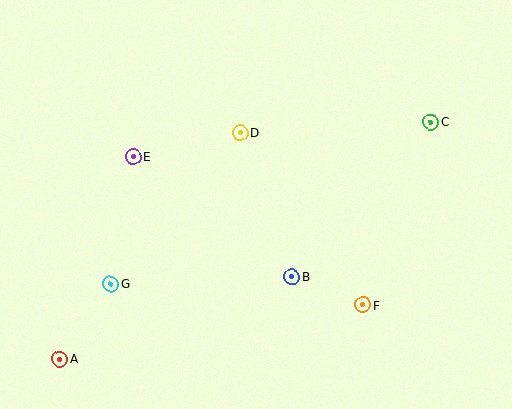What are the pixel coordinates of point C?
Point C is at (431, 122).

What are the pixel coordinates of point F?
Point F is at (363, 305).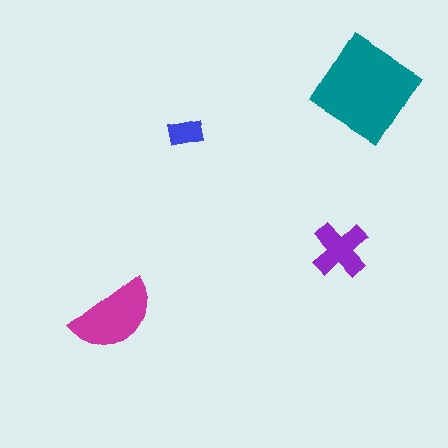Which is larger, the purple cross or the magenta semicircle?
The magenta semicircle.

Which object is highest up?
The teal diamond is topmost.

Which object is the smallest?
The blue rectangle.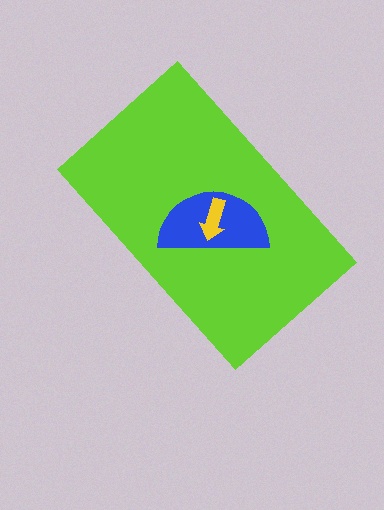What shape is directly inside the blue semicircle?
The yellow arrow.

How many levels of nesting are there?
3.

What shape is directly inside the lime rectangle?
The blue semicircle.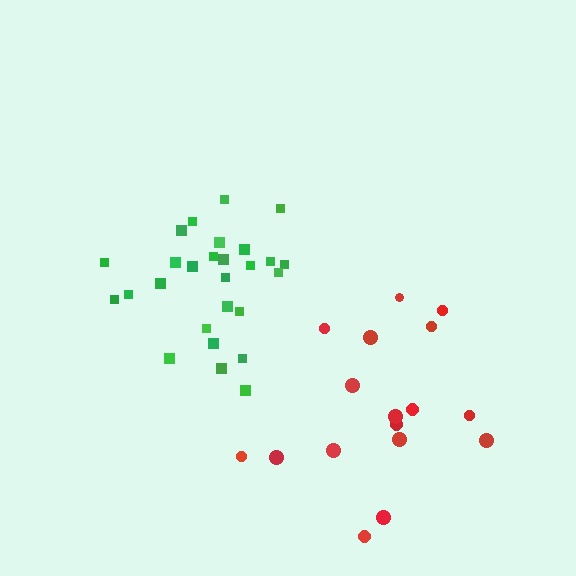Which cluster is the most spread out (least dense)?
Red.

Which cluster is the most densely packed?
Green.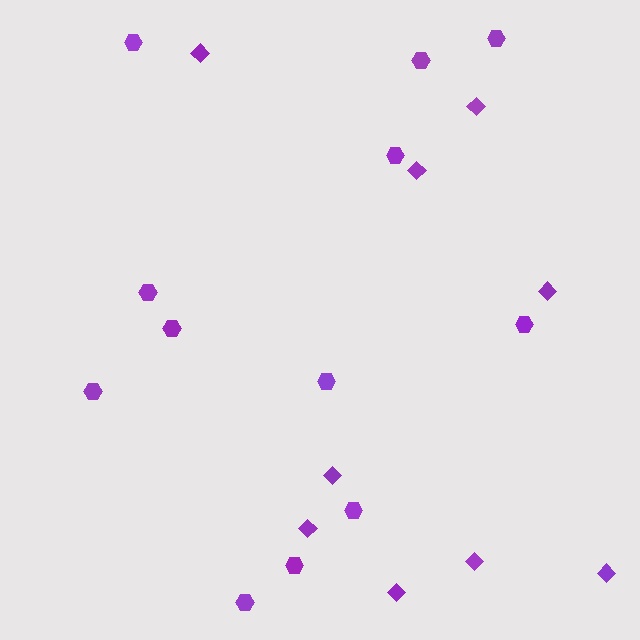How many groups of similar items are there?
There are 2 groups: one group of hexagons (12) and one group of diamonds (9).